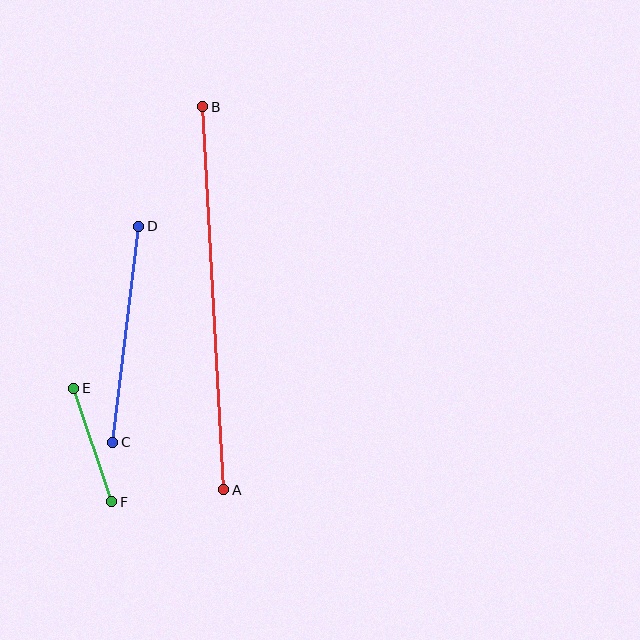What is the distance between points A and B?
The distance is approximately 383 pixels.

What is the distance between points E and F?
The distance is approximately 120 pixels.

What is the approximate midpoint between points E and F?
The midpoint is at approximately (93, 445) pixels.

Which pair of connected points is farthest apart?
Points A and B are farthest apart.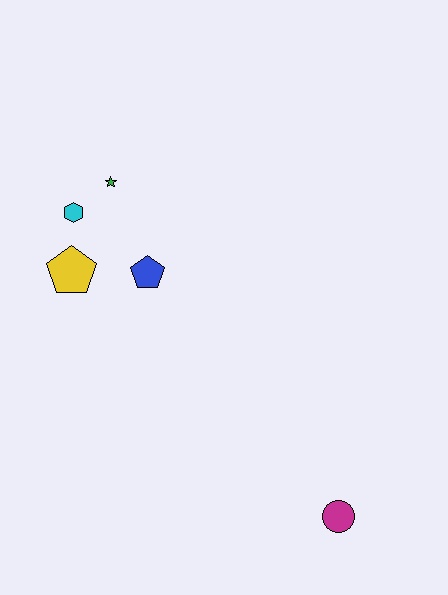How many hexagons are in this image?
There is 1 hexagon.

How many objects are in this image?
There are 5 objects.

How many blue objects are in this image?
There is 1 blue object.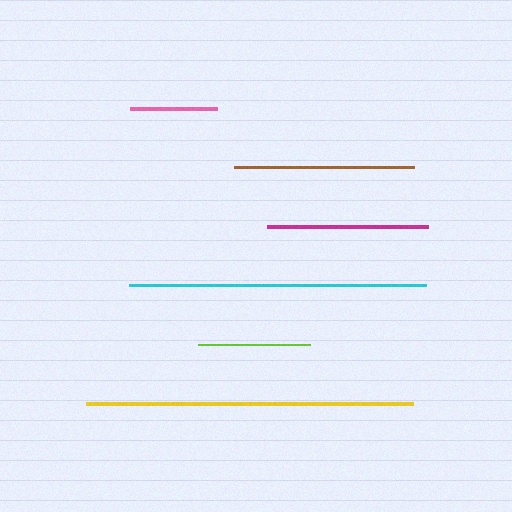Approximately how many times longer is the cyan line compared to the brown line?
The cyan line is approximately 1.6 times the length of the brown line.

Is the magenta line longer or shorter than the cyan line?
The cyan line is longer than the magenta line.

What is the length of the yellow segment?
The yellow segment is approximately 328 pixels long.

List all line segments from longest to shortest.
From longest to shortest: yellow, cyan, brown, magenta, lime, pink.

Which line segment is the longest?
The yellow line is the longest at approximately 328 pixels.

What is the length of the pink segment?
The pink segment is approximately 87 pixels long.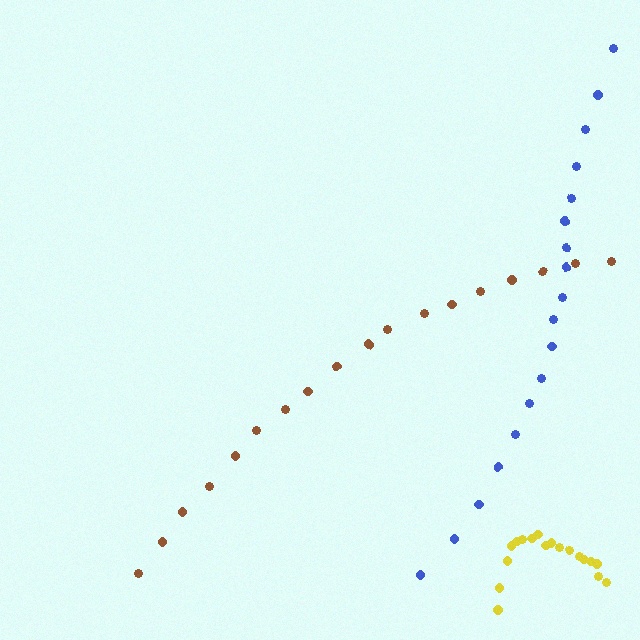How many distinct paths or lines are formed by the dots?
There are 3 distinct paths.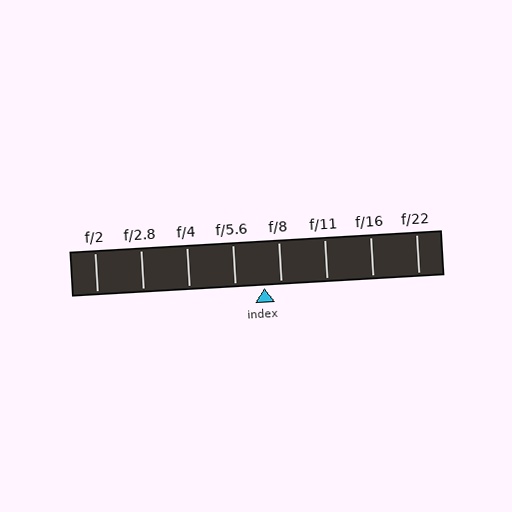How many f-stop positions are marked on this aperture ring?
There are 8 f-stop positions marked.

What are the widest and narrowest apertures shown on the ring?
The widest aperture shown is f/2 and the narrowest is f/22.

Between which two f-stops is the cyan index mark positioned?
The index mark is between f/5.6 and f/8.